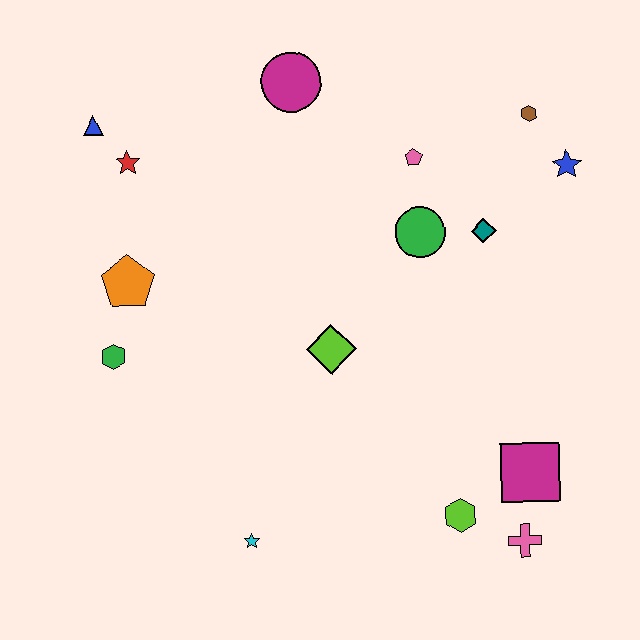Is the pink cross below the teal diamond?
Yes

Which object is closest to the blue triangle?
The red star is closest to the blue triangle.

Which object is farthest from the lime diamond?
The blue triangle is farthest from the lime diamond.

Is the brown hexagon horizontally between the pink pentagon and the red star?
No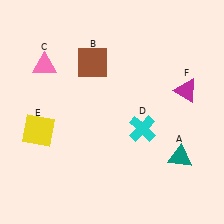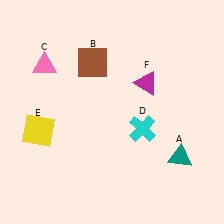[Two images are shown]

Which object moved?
The magenta triangle (F) moved left.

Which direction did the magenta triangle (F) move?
The magenta triangle (F) moved left.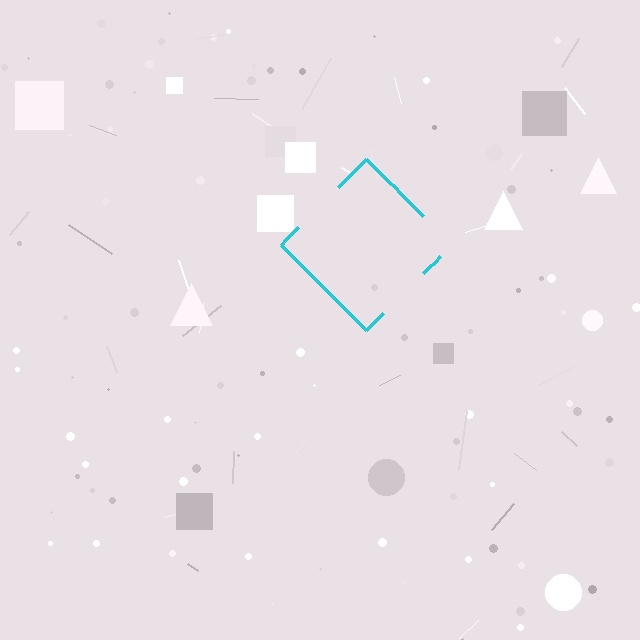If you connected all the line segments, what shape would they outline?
They would outline a diamond.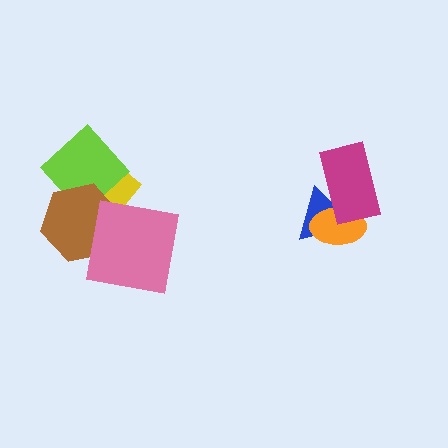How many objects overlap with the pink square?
2 objects overlap with the pink square.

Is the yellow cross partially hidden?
Yes, it is partially covered by another shape.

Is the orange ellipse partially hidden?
Yes, it is partially covered by another shape.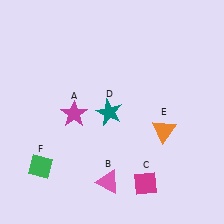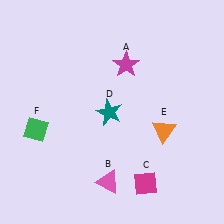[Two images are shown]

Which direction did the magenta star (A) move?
The magenta star (A) moved right.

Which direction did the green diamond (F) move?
The green diamond (F) moved up.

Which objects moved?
The objects that moved are: the magenta star (A), the green diamond (F).